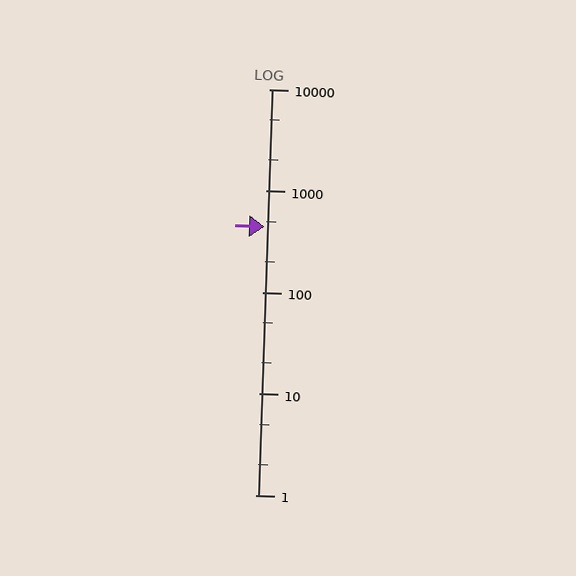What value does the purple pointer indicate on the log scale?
The pointer indicates approximately 440.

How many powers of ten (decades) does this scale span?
The scale spans 4 decades, from 1 to 10000.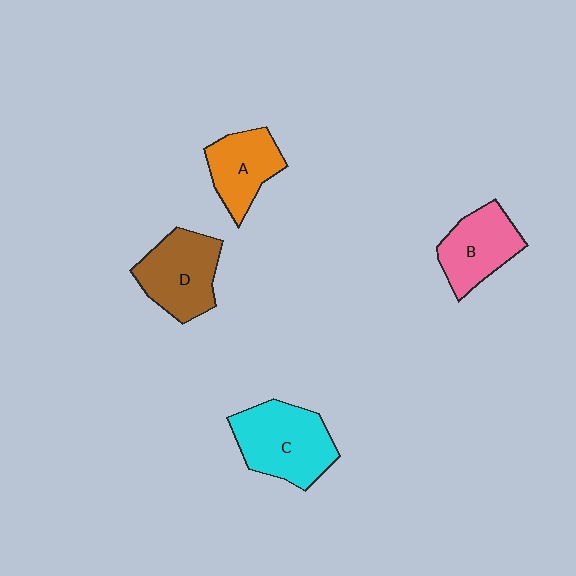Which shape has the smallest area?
Shape A (orange).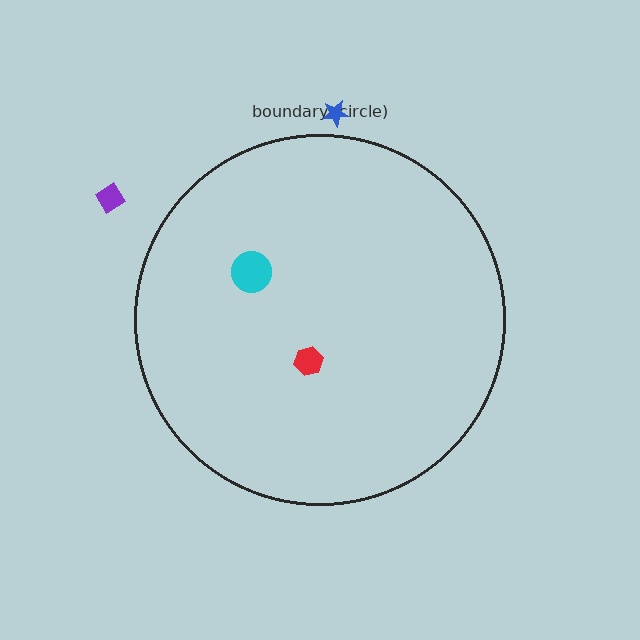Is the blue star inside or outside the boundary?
Outside.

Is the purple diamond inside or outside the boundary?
Outside.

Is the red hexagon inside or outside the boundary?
Inside.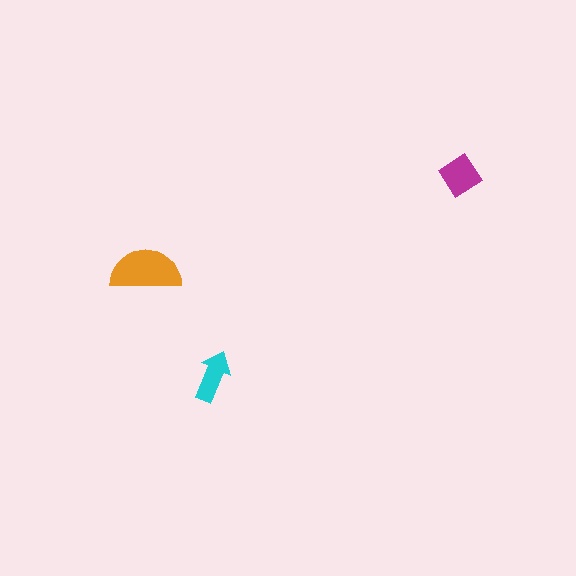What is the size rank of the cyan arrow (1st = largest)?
3rd.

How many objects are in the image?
There are 3 objects in the image.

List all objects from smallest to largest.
The cyan arrow, the magenta diamond, the orange semicircle.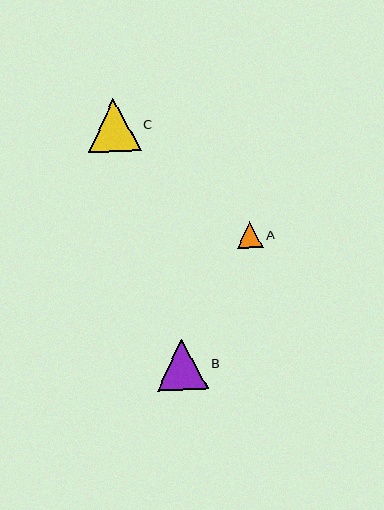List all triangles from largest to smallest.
From largest to smallest: C, B, A.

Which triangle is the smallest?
Triangle A is the smallest with a size of approximately 26 pixels.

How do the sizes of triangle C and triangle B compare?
Triangle C and triangle B are approximately the same size.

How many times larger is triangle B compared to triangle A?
Triangle B is approximately 2.0 times the size of triangle A.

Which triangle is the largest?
Triangle C is the largest with a size of approximately 53 pixels.